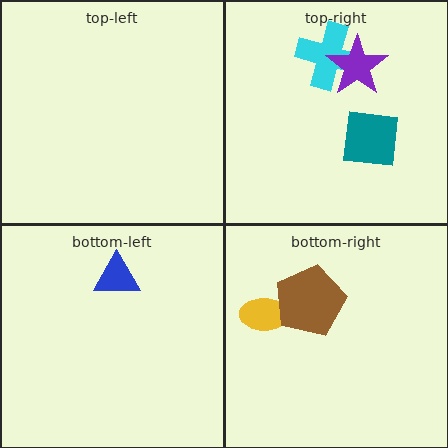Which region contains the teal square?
The top-right region.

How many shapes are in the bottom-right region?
2.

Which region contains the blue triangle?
The bottom-left region.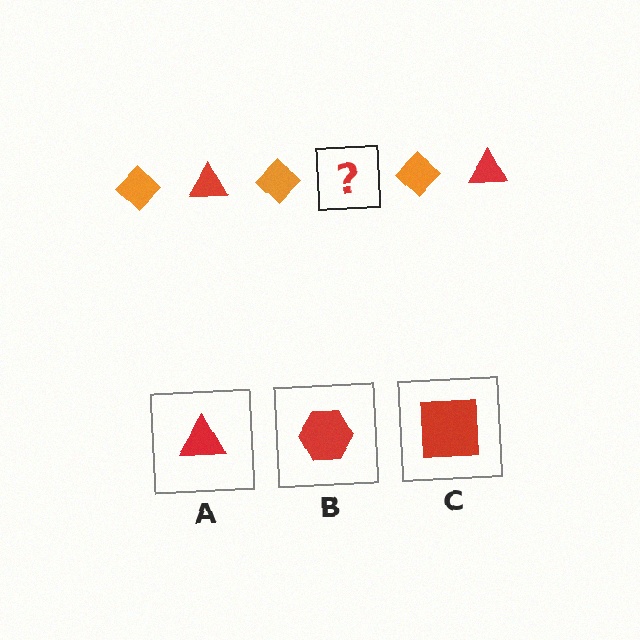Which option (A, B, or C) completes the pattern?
A.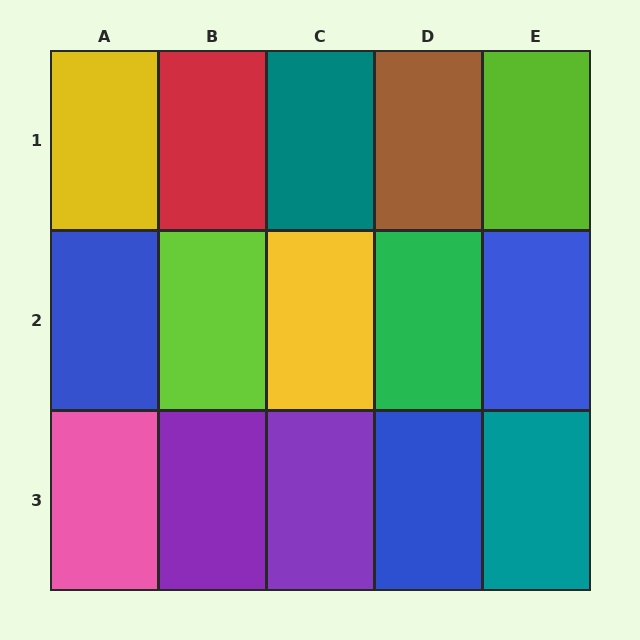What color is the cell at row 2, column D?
Green.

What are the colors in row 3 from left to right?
Pink, purple, purple, blue, teal.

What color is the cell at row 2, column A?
Blue.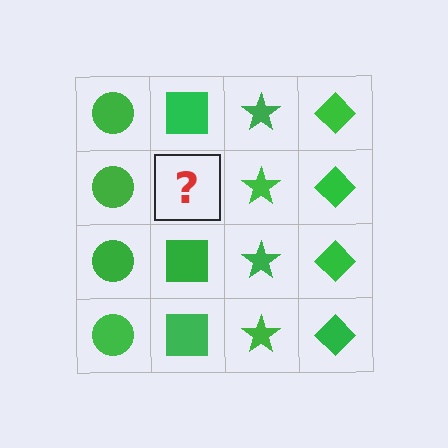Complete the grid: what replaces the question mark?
The question mark should be replaced with a green square.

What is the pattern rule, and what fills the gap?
The rule is that each column has a consistent shape. The gap should be filled with a green square.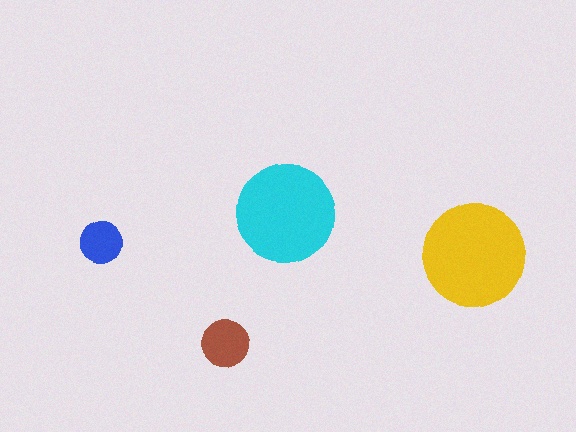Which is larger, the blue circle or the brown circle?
The brown one.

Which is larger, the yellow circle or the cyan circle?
The yellow one.